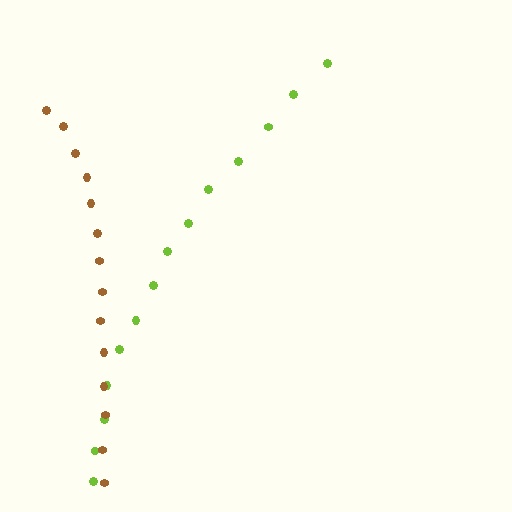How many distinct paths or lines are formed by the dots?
There are 2 distinct paths.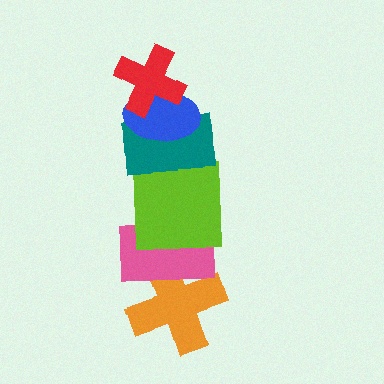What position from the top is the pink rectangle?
The pink rectangle is 5th from the top.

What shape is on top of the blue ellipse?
The red cross is on top of the blue ellipse.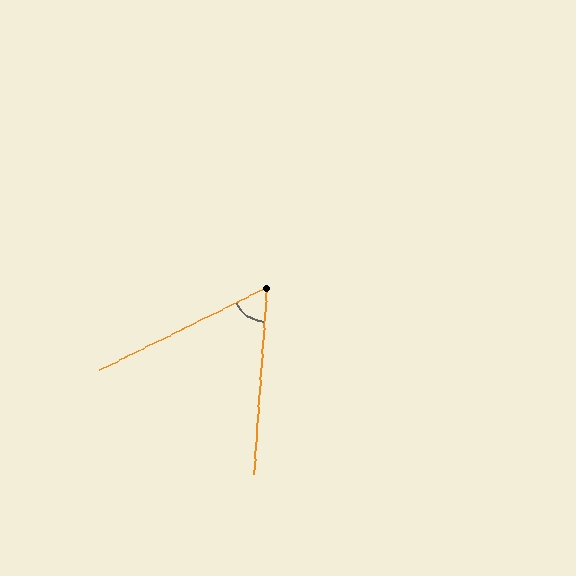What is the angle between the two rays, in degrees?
Approximately 60 degrees.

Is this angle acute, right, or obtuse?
It is acute.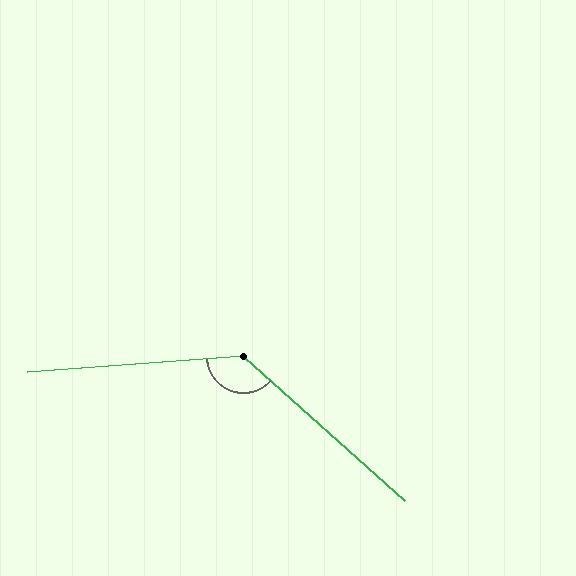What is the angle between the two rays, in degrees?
Approximately 134 degrees.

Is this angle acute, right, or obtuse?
It is obtuse.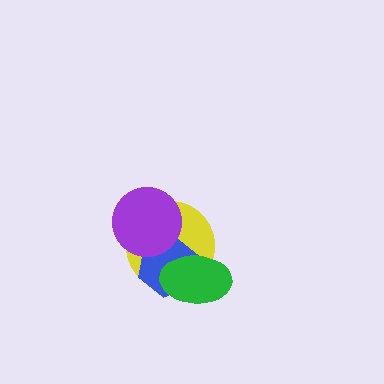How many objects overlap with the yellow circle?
3 objects overlap with the yellow circle.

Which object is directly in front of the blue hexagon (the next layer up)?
The green ellipse is directly in front of the blue hexagon.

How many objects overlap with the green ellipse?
2 objects overlap with the green ellipse.